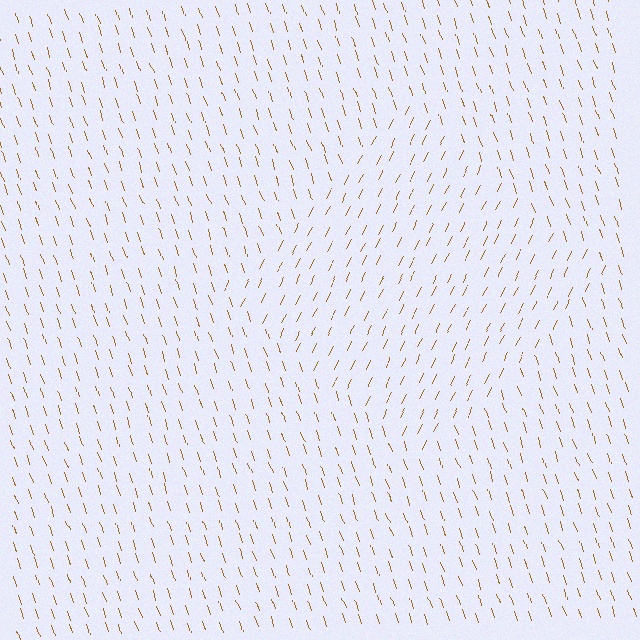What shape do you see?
I see a diamond.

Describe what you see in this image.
The image is filled with small brown line segments. A diamond region in the image has lines oriented differently from the surrounding lines, creating a visible texture boundary.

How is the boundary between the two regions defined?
The boundary is defined purely by a change in line orientation (approximately 45 degrees difference). All lines are the same color and thickness.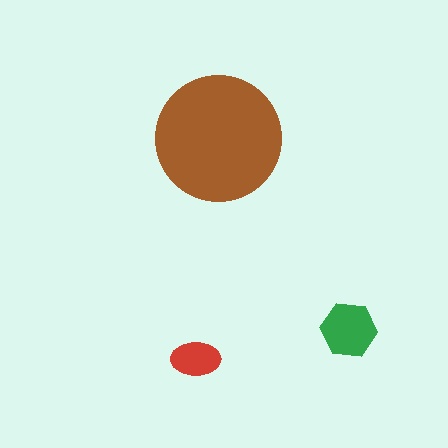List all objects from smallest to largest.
The red ellipse, the green hexagon, the brown circle.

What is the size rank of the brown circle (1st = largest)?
1st.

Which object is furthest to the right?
The green hexagon is rightmost.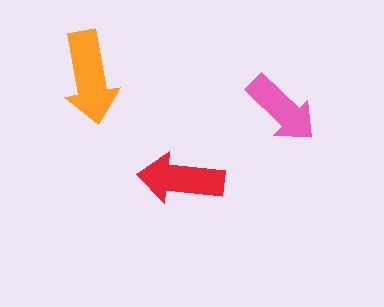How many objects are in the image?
There are 3 objects in the image.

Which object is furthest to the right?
The pink arrow is rightmost.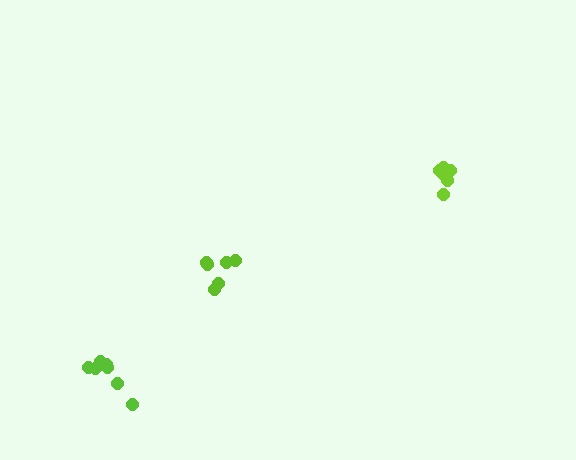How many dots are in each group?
Group 1: 6 dots, Group 2: 6 dots, Group 3: 7 dots (19 total).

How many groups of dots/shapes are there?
There are 3 groups.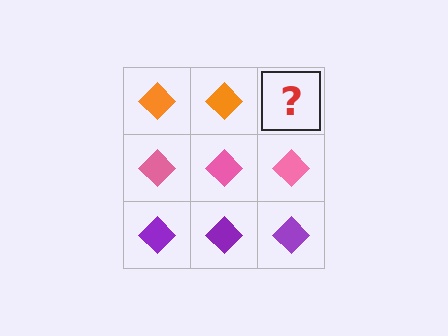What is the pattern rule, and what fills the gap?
The rule is that each row has a consistent color. The gap should be filled with an orange diamond.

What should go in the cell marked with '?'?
The missing cell should contain an orange diamond.